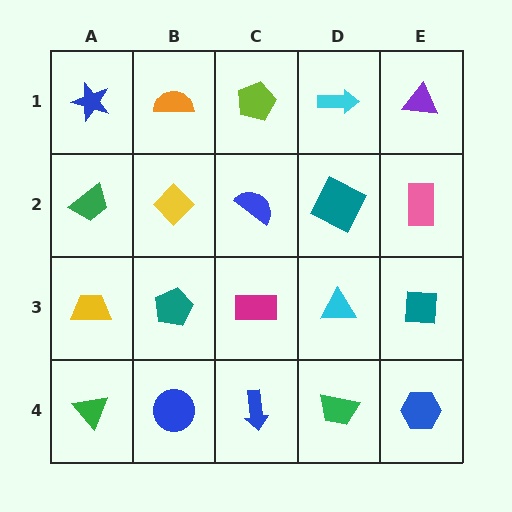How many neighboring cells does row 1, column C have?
3.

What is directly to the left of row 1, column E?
A cyan arrow.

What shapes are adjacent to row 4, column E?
A teal square (row 3, column E), a green trapezoid (row 4, column D).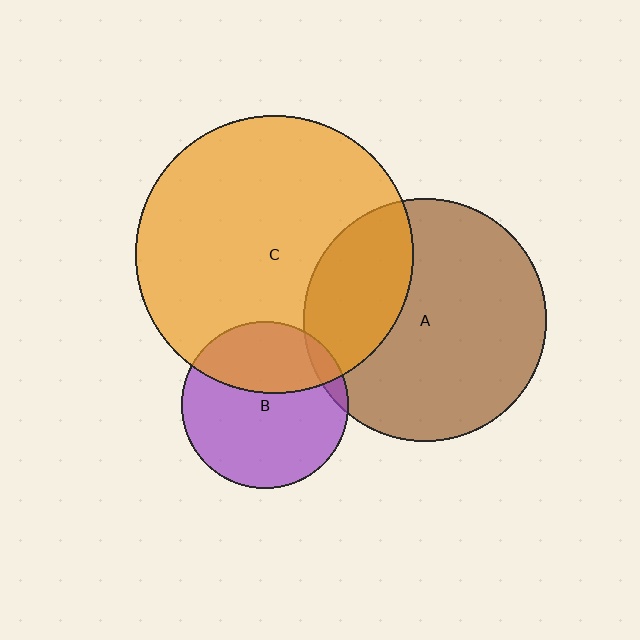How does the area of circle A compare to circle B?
Approximately 2.1 times.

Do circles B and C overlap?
Yes.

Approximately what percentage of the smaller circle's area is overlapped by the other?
Approximately 35%.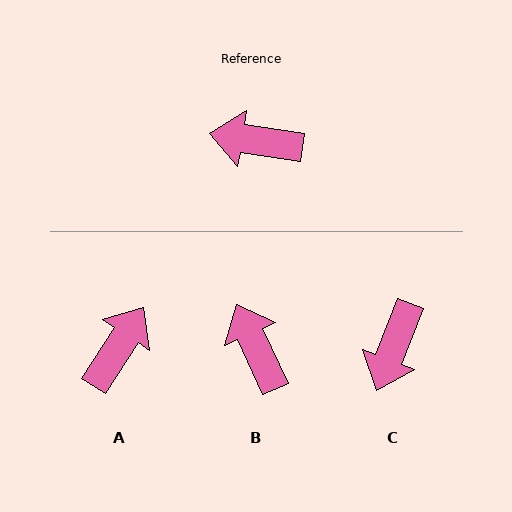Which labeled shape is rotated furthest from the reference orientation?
A, about 114 degrees away.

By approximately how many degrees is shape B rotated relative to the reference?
Approximately 57 degrees clockwise.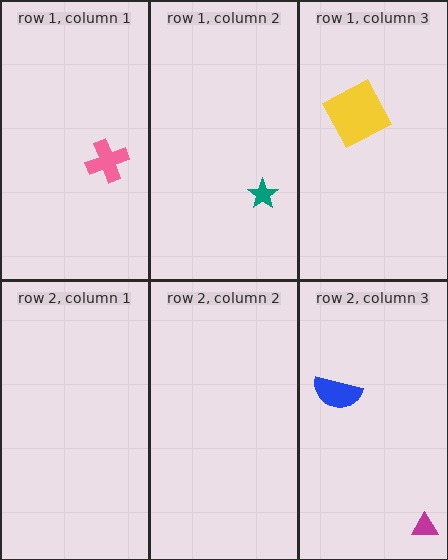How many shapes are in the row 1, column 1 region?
1.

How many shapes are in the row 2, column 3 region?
2.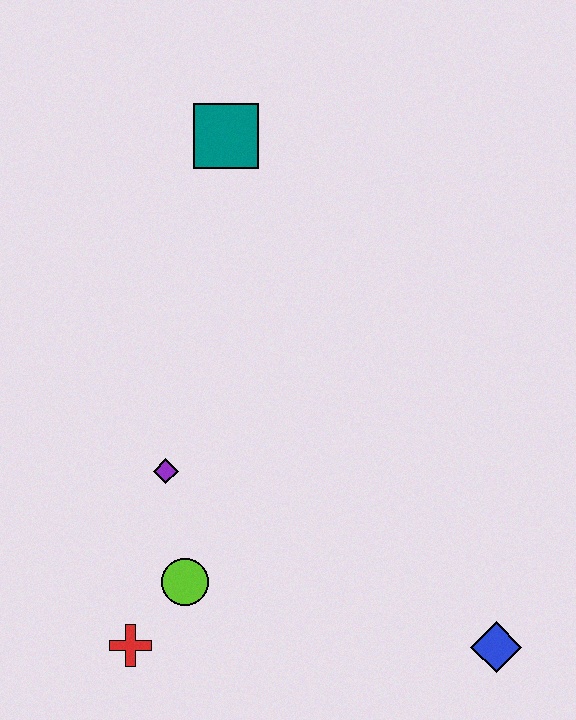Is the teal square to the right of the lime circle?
Yes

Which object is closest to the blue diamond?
The lime circle is closest to the blue diamond.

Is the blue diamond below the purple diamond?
Yes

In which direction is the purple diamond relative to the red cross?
The purple diamond is above the red cross.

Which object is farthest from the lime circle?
The teal square is farthest from the lime circle.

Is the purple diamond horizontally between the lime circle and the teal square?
No